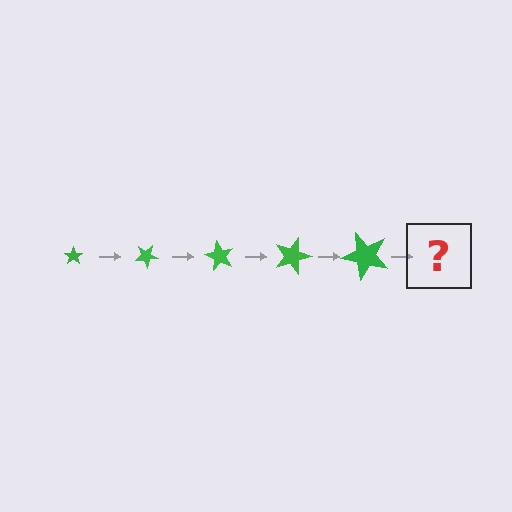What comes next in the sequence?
The next element should be a star, larger than the previous one and rotated 150 degrees from the start.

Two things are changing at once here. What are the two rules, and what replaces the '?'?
The two rules are that the star grows larger each step and it rotates 30 degrees each step. The '?' should be a star, larger than the previous one and rotated 150 degrees from the start.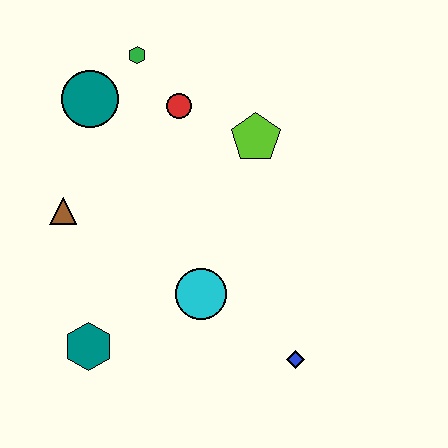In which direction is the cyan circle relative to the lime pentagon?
The cyan circle is below the lime pentagon.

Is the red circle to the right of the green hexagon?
Yes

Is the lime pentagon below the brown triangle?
No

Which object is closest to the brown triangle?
The teal circle is closest to the brown triangle.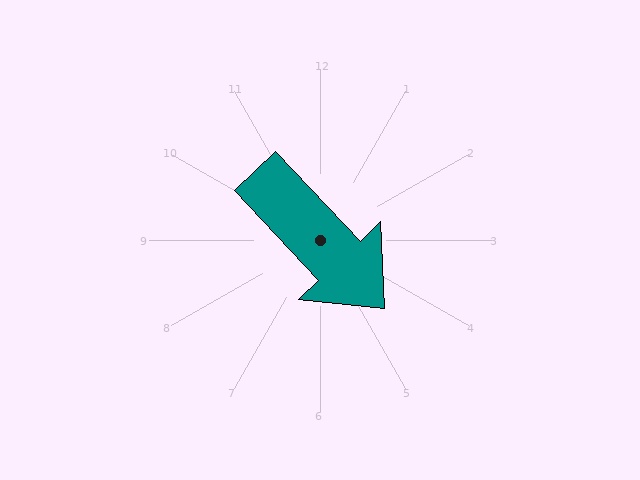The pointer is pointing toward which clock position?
Roughly 5 o'clock.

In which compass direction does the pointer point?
Southeast.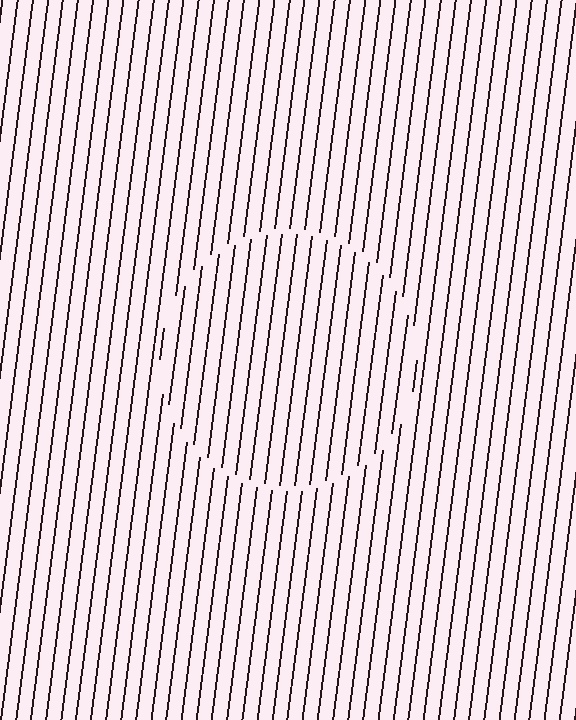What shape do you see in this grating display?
An illusory circle. The interior of the shape contains the same grating, shifted by half a period — the contour is defined by the phase discontinuity where line-ends from the inner and outer gratings abut.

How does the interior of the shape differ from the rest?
The interior of the shape contains the same grating, shifted by half a period — the contour is defined by the phase discontinuity where line-ends from the inner and outer gratings abut.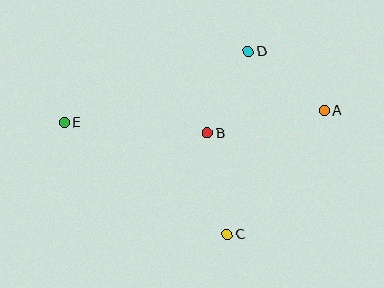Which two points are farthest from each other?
Points A and E are farthest from each other.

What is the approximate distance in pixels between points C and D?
The distance between C and D is approximately 184 pixels.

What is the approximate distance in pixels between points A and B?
The distance between A and B is approximately 119 pixels.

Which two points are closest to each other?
Points B and D are closest to each other.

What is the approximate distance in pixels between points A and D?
The distance between A and D is approximately 96 pixels.